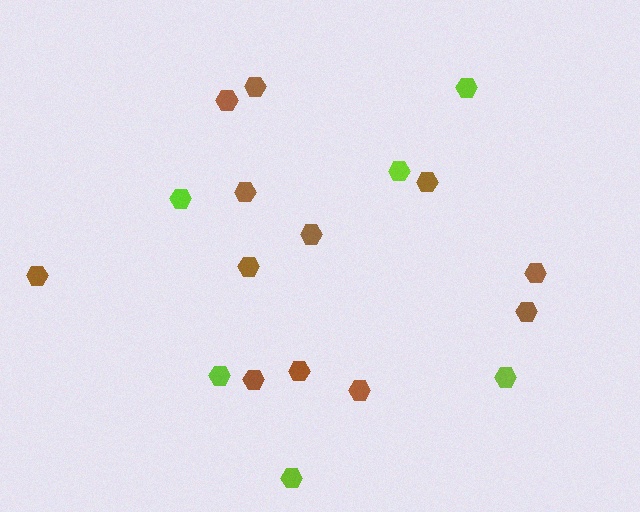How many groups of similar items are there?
There are 2 groups: one group of brown hexagons (12) and one group of lime hexagons (6).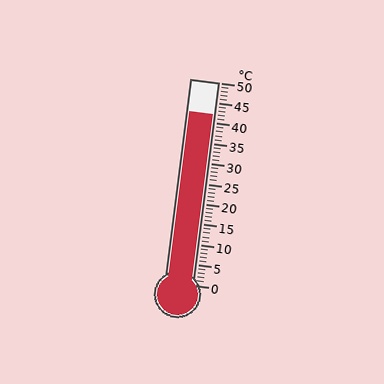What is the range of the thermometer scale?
The thermometer scale ranges from 0°C to 50°C.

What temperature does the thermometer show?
The thermometer shows approximately 42°C.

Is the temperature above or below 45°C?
The temperature is below 45°C.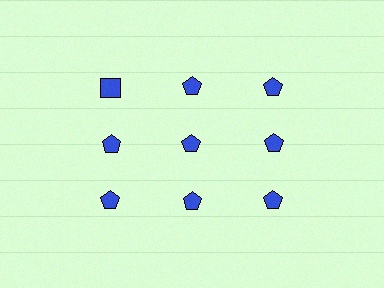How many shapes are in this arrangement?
There are 9 shapes arranged in a grid pattern.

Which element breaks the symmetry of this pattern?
The blue square in the top row, leftmost column breaks the symmetry. All other shapes are blue pentagons.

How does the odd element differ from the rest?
It has a different shape: square instead of pentagon.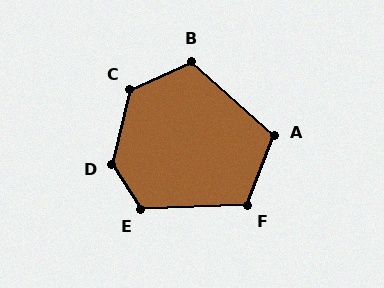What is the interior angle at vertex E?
Approximately 121 degrees (obtuse).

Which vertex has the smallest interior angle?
A, at approximately 111 degrees.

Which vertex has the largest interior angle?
D, at approximately 134 degrees.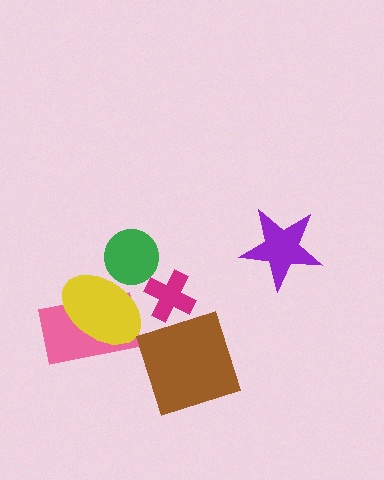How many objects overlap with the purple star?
0 objects overlap with the purple star.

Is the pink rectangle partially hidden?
Yes, it is partially covered by another shape.